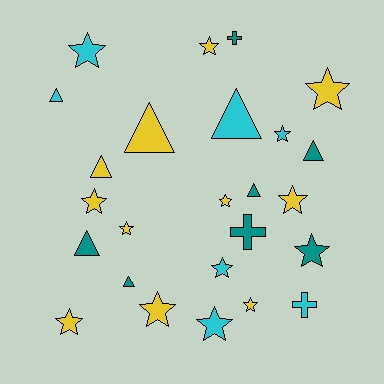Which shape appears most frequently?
Star, with 14 objects.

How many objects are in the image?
There are 25 objects.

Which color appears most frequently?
Yellow, with 11 objects.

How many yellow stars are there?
There are 9 yellow stars.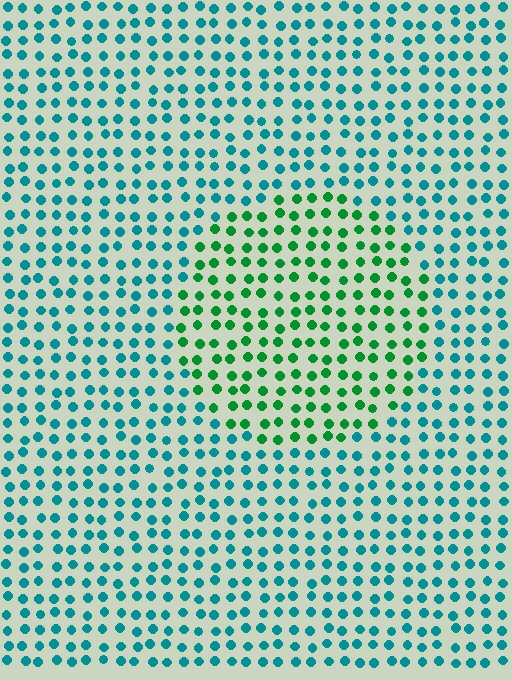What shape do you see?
I see a circle.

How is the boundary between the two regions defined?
The boundary is defined purely by a slight shift in hue (about 43 degrees). Spacing, size, and orientation are identical on both sides.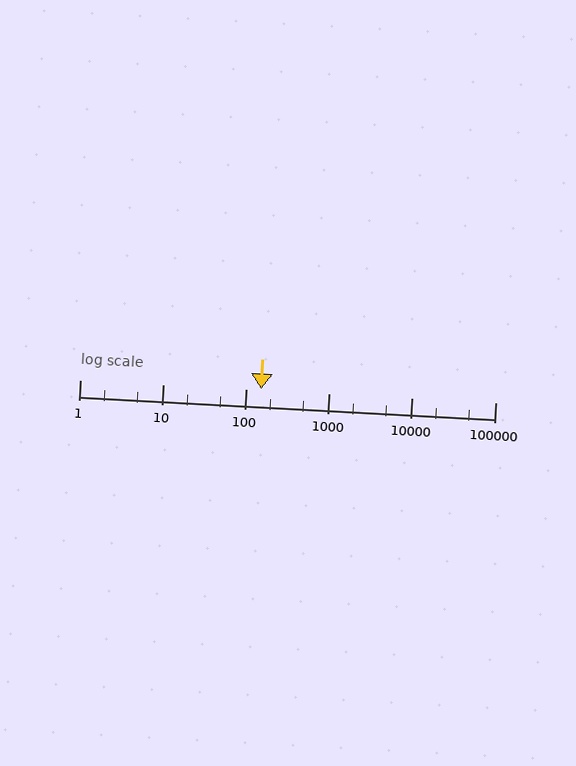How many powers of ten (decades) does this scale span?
The scale spans 5 decades, from 1 to 100000.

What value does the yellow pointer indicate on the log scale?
The pointer indicates approximately 150.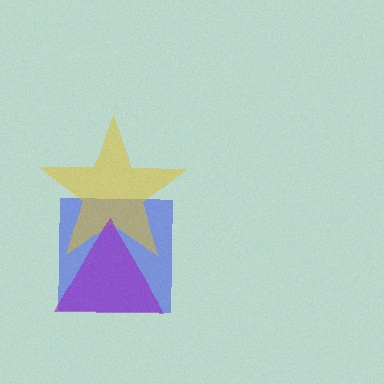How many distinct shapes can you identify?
There are 3 distinct shapes: a blue square, a yellow star, a purple triangle.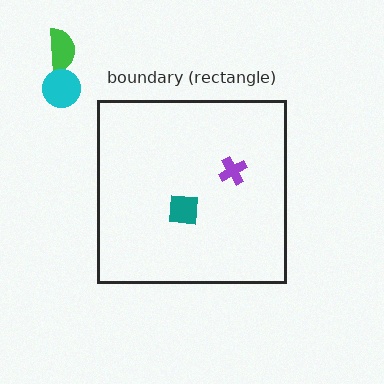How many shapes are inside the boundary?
2 inside, 2 outside.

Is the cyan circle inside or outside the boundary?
Outside.